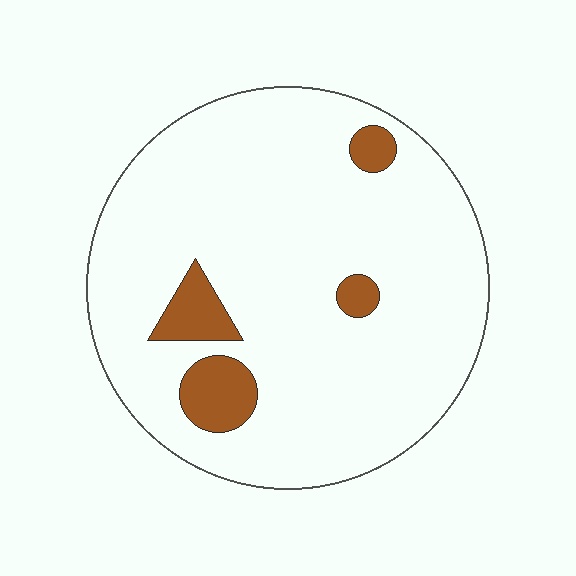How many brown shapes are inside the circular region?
4.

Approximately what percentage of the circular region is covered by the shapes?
Approximately 10%.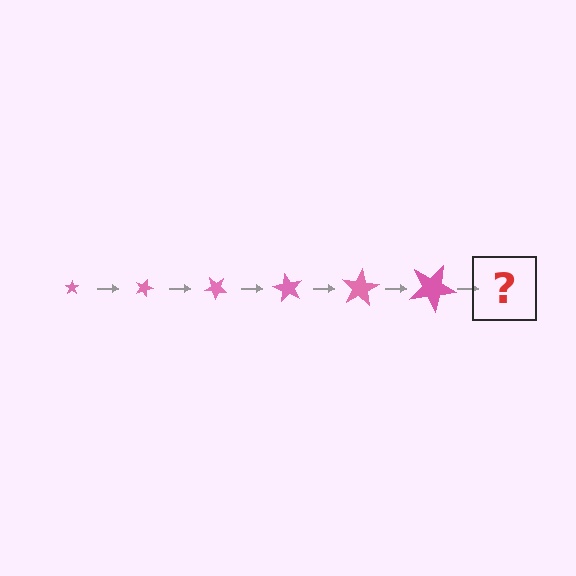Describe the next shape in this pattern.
It should be a star, larger than the previous one and rotated 120 degrees from the start.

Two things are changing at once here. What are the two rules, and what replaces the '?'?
The two rules are that the star grows larger each step and it rotates 20 degrees each step. The '?' should be a star, larger than the previous one and rotated 120 degrees from the start.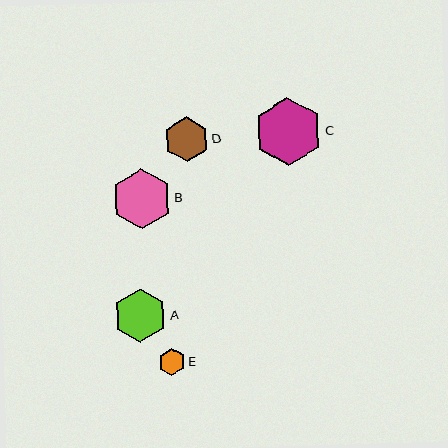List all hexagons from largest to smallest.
From largest to smallest: C, B, A, D, E.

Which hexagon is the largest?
Hexagon C is the largest with a size of approximately 68 pixels.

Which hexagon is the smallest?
Hexagon E is the smallest with a size of approximately 27 pixels.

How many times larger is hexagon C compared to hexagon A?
Hexagon C is approximately 1.3 times the size of hexagon A.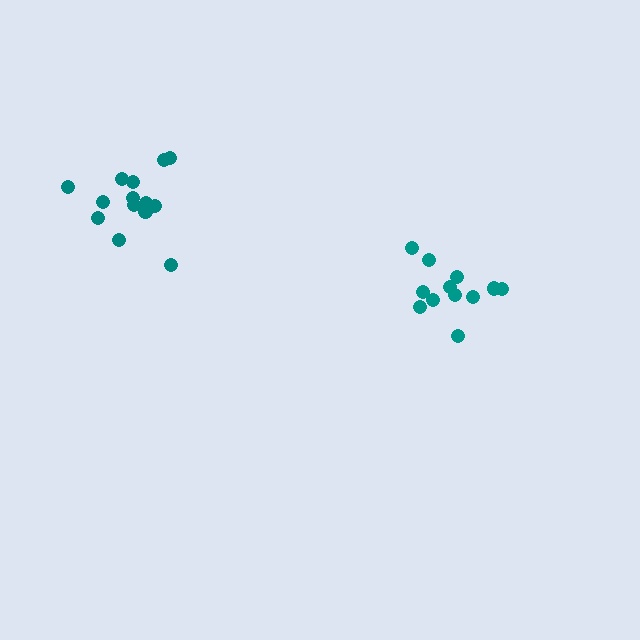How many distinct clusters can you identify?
There are 2 distinct clusters.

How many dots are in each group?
Group 1: 12 dots, Group 2: 14 dots (26 total).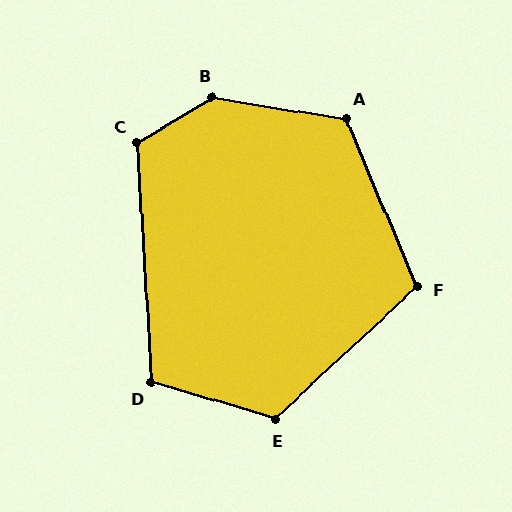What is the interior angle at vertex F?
Approximately 110 degrees (obtuse).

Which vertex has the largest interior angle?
B, at approximately 140 degrees.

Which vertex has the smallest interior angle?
D, at approximately 110 degrees.